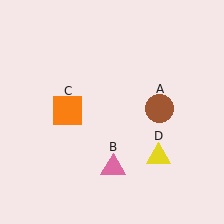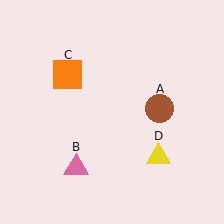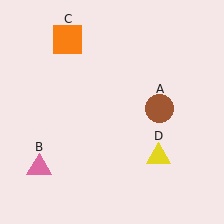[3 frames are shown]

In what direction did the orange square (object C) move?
The orange square (object C) moved up.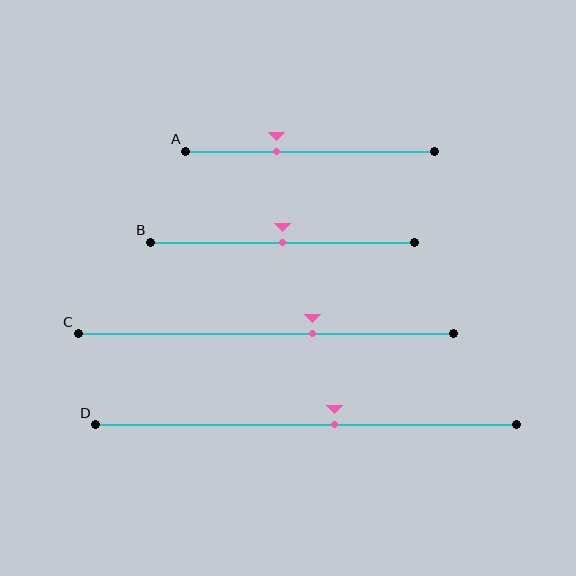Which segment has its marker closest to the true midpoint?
Segment B has its marker closest to the true midpoint.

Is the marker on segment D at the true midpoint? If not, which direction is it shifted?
No, the marker on segment D is shifted to the right by about 7% of the segment length.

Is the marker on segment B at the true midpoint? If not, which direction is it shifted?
Yes, the marker on segment B is at the true midpoint.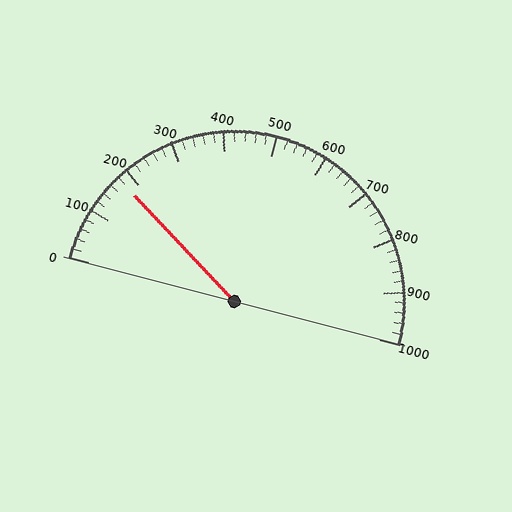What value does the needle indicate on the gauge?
The needle indicates approximately 180.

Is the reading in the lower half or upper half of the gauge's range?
The reading is in the lower half of the range (0 to 1000).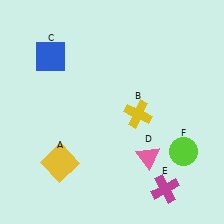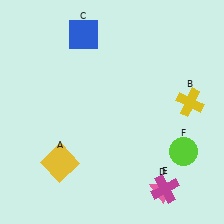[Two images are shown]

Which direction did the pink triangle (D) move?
The pink triangle (D) moved down.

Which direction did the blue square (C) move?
The blue square (C) moved right.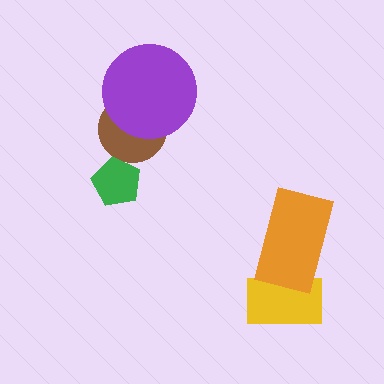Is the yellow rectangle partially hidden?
Yes, it is partially covered by another shape.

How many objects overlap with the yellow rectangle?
1 object overlaps with the yellow rectangle.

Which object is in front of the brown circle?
The purple circle is in front of the brown circle.